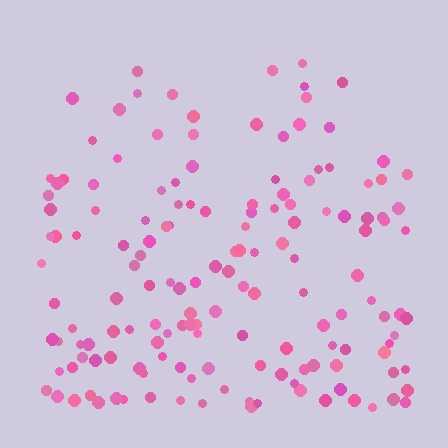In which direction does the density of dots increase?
From top to bottom, with the bottom side densest.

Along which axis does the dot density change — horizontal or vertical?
Vertical.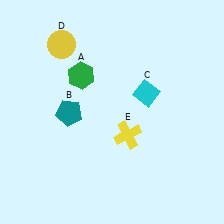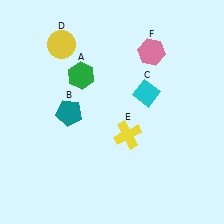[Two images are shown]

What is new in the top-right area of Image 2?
A pink hexagon (F) was added in the top-right area of Image 2.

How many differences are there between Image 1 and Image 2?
There is 1 difference between the two images.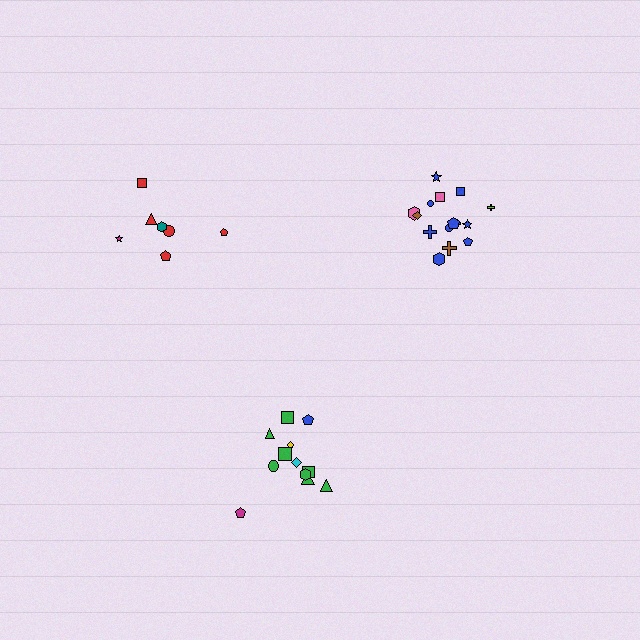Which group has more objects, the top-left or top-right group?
The top-right group.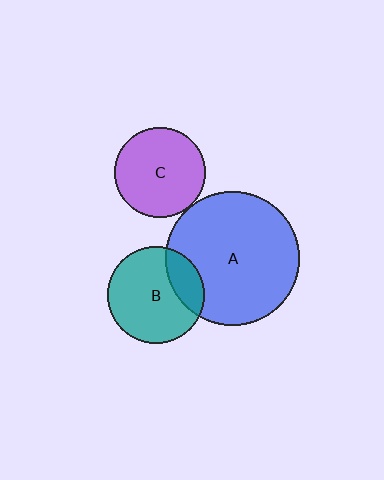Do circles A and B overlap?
Yes.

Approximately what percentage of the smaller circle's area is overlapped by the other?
Approximately 20%.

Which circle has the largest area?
Circle A (blue).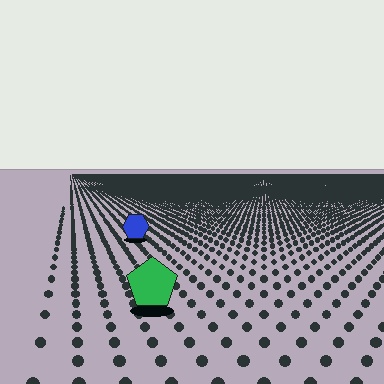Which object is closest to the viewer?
The green pentagon is closest. The texture marks near it are larger and more spread out.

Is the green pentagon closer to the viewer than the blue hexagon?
Yes. The green pentagon is closer — you can tell from the texture gradient: the ground texture is coarser near it.